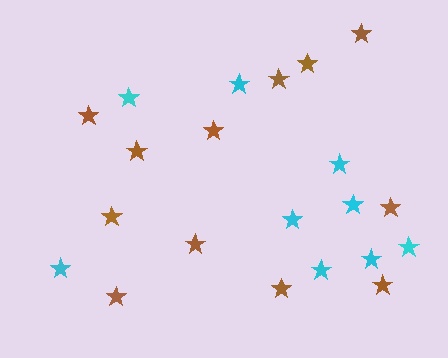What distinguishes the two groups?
There are 2 groups: one group of cyan stars (9) and one group of brown stars (12).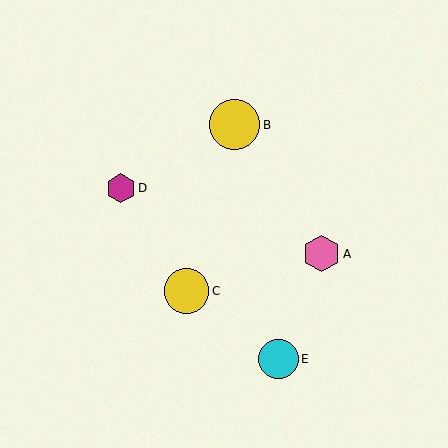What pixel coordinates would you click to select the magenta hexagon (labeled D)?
Click at (121, 188) to select the magenta hexagon D.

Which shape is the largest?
The yellow circle (labeled B) is the largest.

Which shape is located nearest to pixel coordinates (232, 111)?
The yellow circle (labeled B) at (235, 125) is nearest to that location.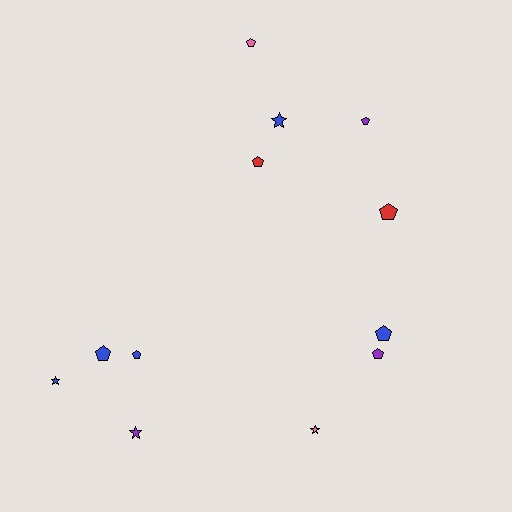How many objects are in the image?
There are 12 objects.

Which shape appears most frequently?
Pentagon, with 8 objects.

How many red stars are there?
There are no red stars.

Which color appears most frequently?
Blue, with 5 objects.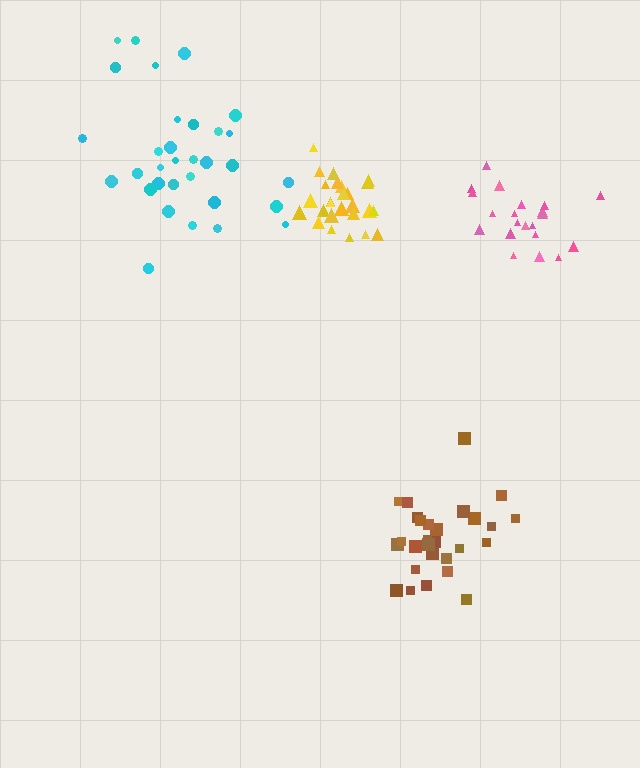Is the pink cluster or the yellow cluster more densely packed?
Yellow.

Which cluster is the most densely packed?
Yellow.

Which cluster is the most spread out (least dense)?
Cyan.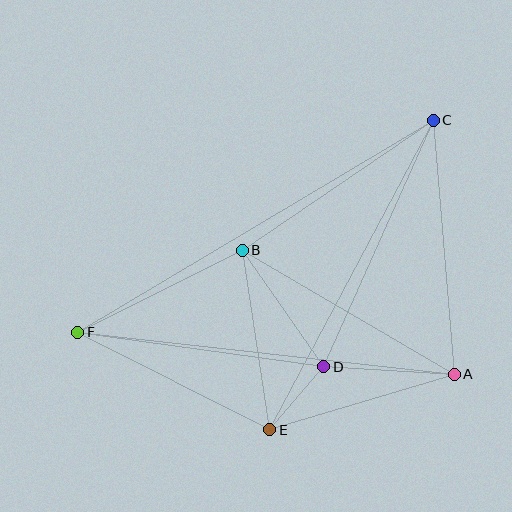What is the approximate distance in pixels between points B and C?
The distance between B and C is approximately 231 pixels.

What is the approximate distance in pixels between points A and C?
The distance between A and C is approximately 254 pixels.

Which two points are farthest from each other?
Points C and F are farthest from each other.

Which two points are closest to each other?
Points D and E are closest to each other.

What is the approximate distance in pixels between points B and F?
The distance between B and F is approximately 184 pixels.